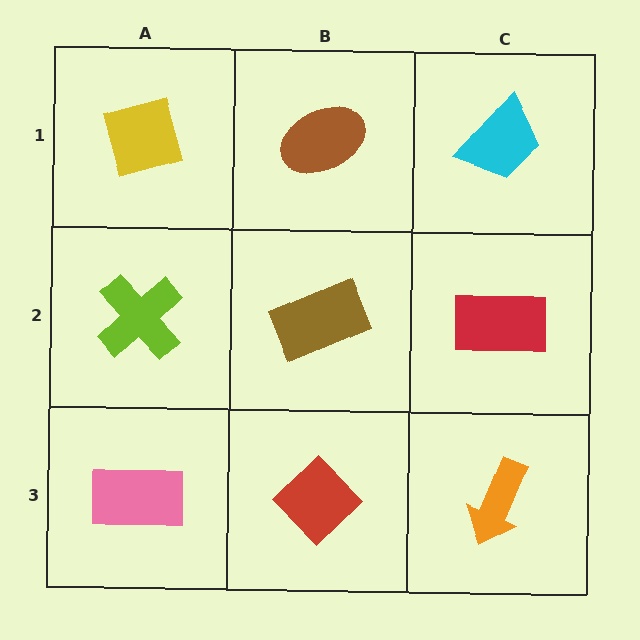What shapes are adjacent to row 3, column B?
A brown rectangle (row 2, column B), a pink rectangle (row 3, column A), an orange arrow (row 3, column C).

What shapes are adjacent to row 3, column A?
A lime cross (row 2, column A), a red diamond (row 3, column B).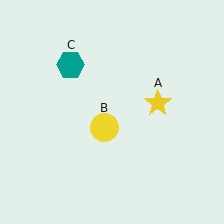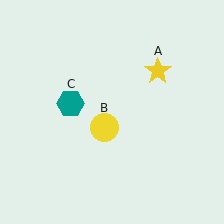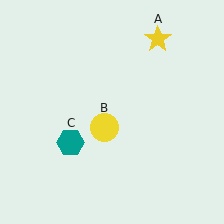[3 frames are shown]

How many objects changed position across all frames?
2 objects changed position: yellow star (object A), teal hexagon (object C).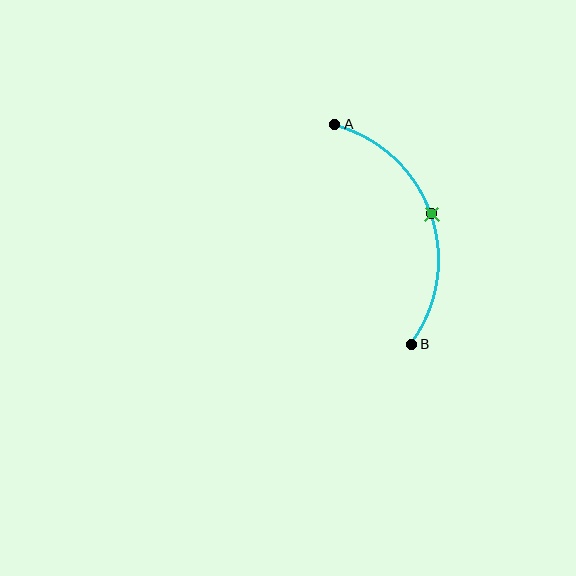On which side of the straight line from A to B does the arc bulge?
The arc bulges to the right of the straight line connecting A and B.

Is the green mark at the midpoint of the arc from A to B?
Yes. The green mark lies on the arc at equal arc-length from both A and B — it is the arc midpoint.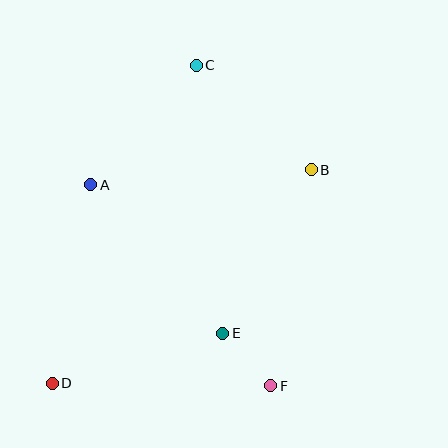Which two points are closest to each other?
Points E and F are closest to each other.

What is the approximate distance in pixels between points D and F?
The distance between D and F is approximately 218 pixels.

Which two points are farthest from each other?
Points C and D are farthest from each other.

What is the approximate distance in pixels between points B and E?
The distance between B and E is approximately 186 pixels.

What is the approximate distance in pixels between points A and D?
The distance between A and D is approximately 202 pixels.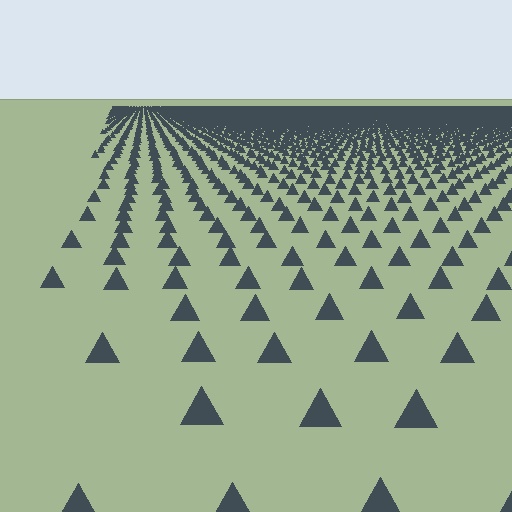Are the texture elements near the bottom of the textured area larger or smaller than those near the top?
Larger. Near the bottom, elements are closer to the viewer and appear at a bigger on-screen size.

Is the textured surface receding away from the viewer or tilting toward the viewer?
The surface is receding away from the viewer. Texture elements get smaller and denser toward the top.